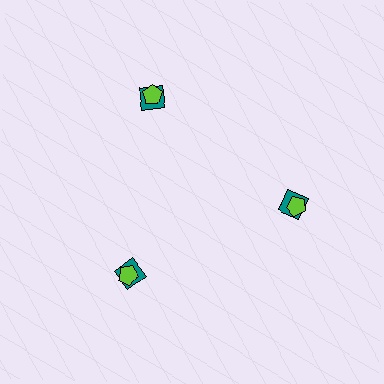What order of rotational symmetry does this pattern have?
This pattern has 3-fold rotational symmetry.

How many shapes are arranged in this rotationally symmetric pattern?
There are 6 shapes, arranged in 3 groups of 2.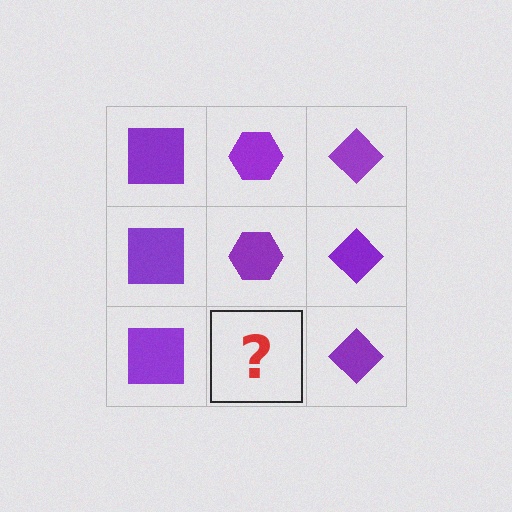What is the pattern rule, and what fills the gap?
The rule is that each column has a consistent shape. The gap should be filled with a purple hexagon.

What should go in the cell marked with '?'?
The missing cell should contain a purple hexagon.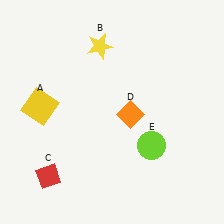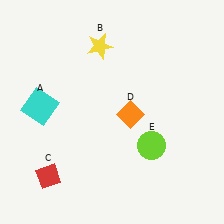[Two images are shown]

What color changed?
The square (A) changed from yellow in Image 1 to cyan in Image 2.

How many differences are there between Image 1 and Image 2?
There is 1 difference between the two images.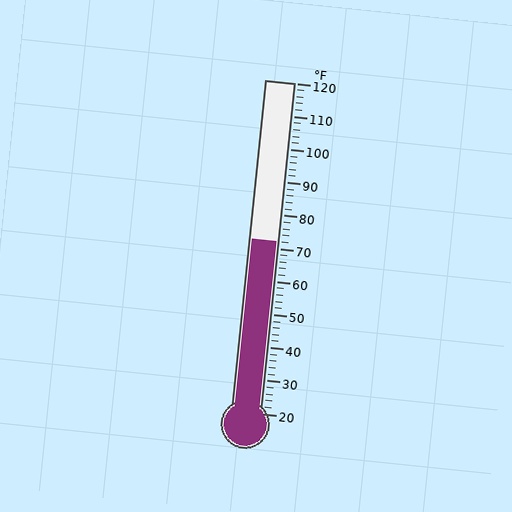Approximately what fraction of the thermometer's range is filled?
The thermometer is filled to approximately 50% of its range.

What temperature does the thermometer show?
The thermometer shows approximately 72°F.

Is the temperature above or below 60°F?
The temperature is above 60°F.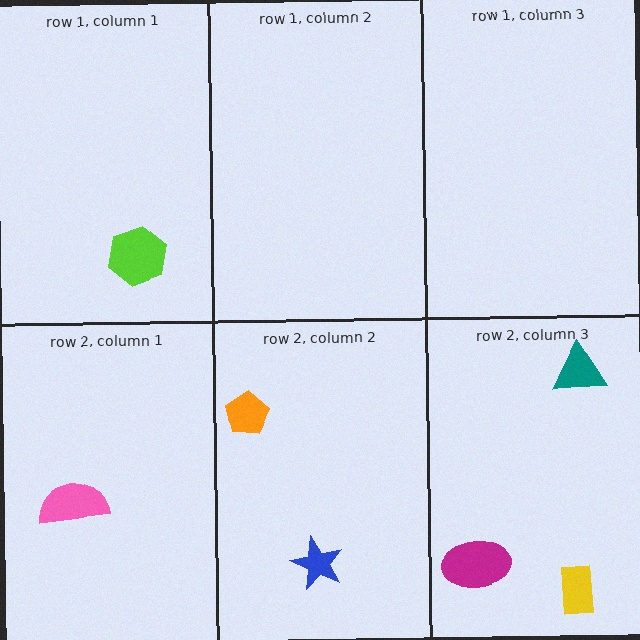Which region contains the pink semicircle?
The row 2, column 1 region.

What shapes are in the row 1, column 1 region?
The lime hexagon.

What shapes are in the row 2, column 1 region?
The pink semicircle.